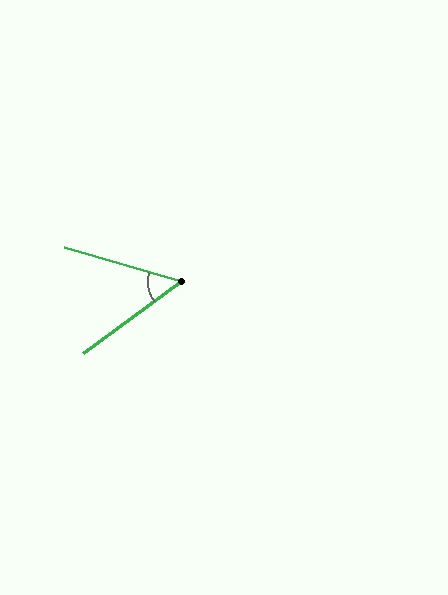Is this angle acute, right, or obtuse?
It is acute.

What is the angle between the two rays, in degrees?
Approximately 53 degrees.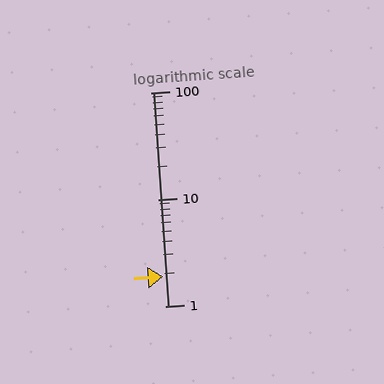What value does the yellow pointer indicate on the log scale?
The pointer indicates approximately 1.9.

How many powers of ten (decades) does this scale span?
The scale spans 2 decades, from 1 to 100.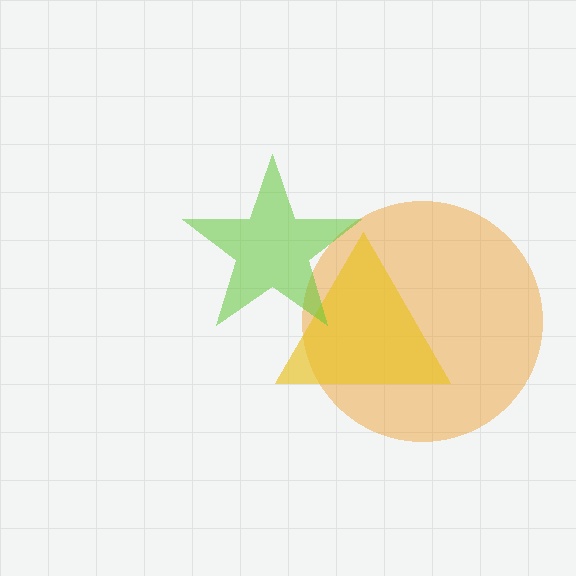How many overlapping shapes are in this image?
There are 3 overlapping shapes in the image.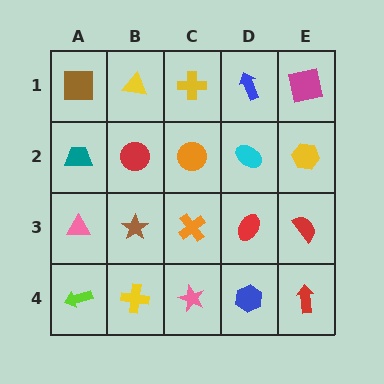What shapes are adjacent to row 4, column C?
An orange cross (row 3, column C), a yellow cross (row 4, column B), a blue hexagon (row 4, column D).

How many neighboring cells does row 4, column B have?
3.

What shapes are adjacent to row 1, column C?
An orange circle (row 2, column C), a yellow triangle (row 1, column B), a blue arrow (row 1, column D).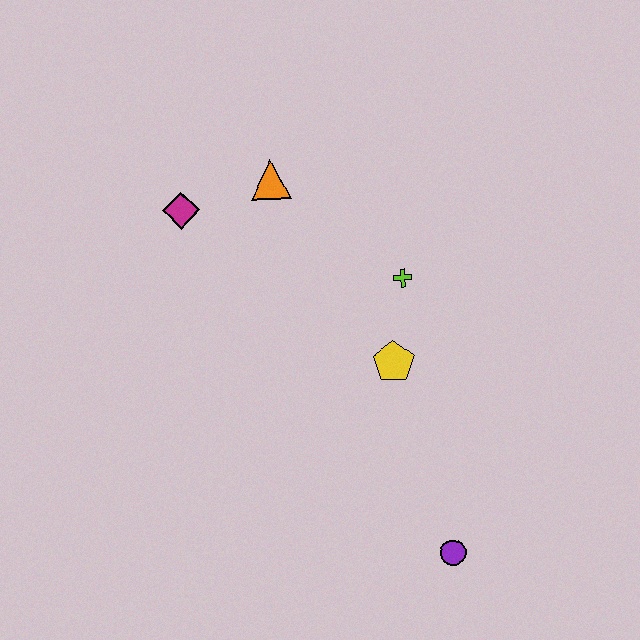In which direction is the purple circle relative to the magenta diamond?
The purple circle is below the magenta diamond.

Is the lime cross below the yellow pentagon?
No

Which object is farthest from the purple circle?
The magenta diamond is farthest from the purple circle.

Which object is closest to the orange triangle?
The magenta diamond is closest to the orange triangle.